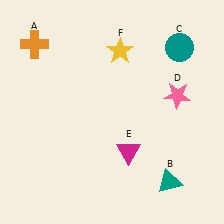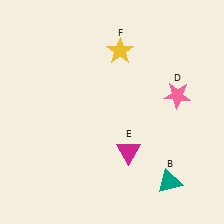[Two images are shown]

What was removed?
The teal circle (C), the orange cross (A) were removed in Image 2.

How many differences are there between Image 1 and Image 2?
There are 2 differences between the two images.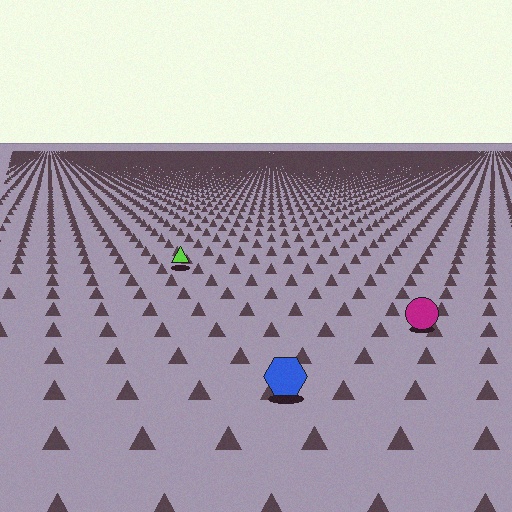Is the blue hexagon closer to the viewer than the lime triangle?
Yes. The blue hexagon is closer — you can tell from the texture gradient: the ground texture is coarser near it.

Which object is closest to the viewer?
The blue hexagon is closest. The texture marks near it are larger and more spread out.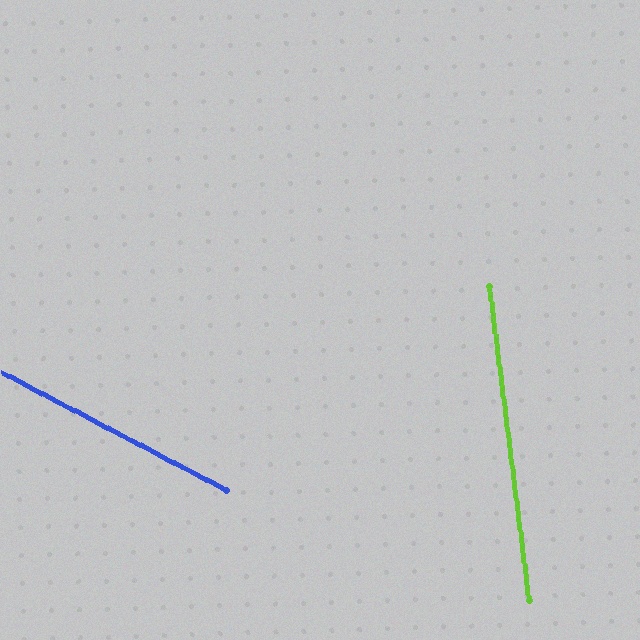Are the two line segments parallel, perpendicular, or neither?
Neither parallel nor perpendicular — they differ by about 55°.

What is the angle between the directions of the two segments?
Approximately 55 degrees.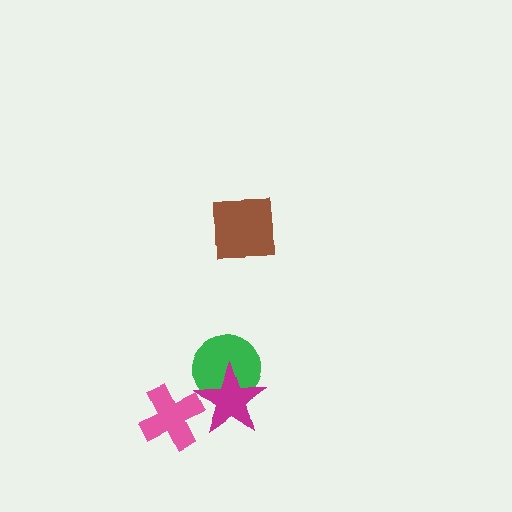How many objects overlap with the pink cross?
1 object overlaps with the pink cross.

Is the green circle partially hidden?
Yes, it is partially covered by another shape.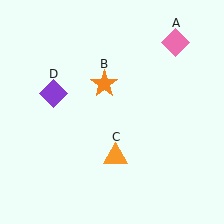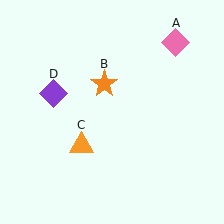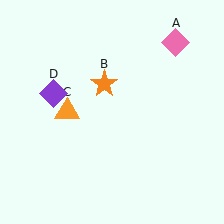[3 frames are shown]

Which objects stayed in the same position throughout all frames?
Pink diamond (object A) and orange star (object B) and purple diamond (object D) remained stationary.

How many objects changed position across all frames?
1 object changed position: orange triangle (object C).